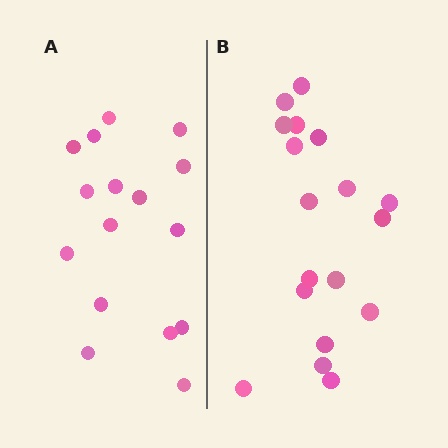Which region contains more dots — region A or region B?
Region B (the right region) has more dots.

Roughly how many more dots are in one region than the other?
Region B has just a few more — roughly 2 or 3 more dots than region A.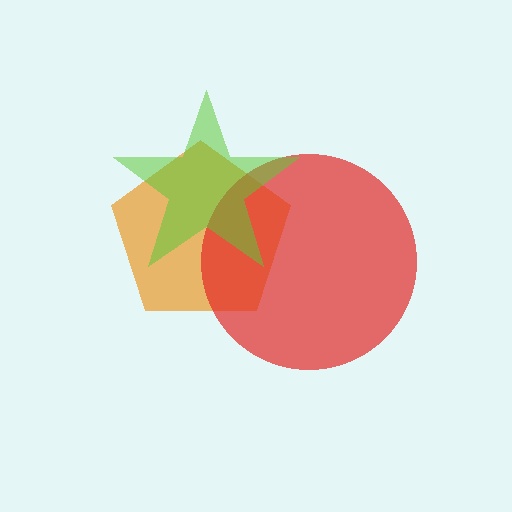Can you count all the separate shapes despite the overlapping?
Yes, there are 3 separate shapes.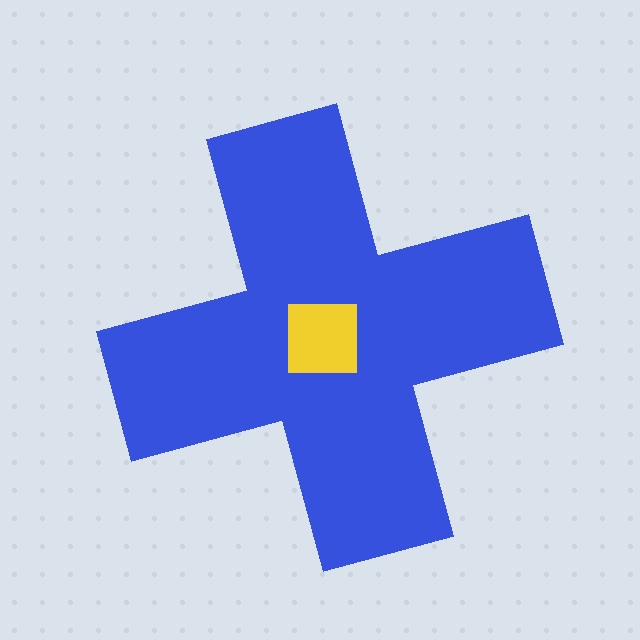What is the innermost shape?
The yellow square.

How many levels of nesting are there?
2.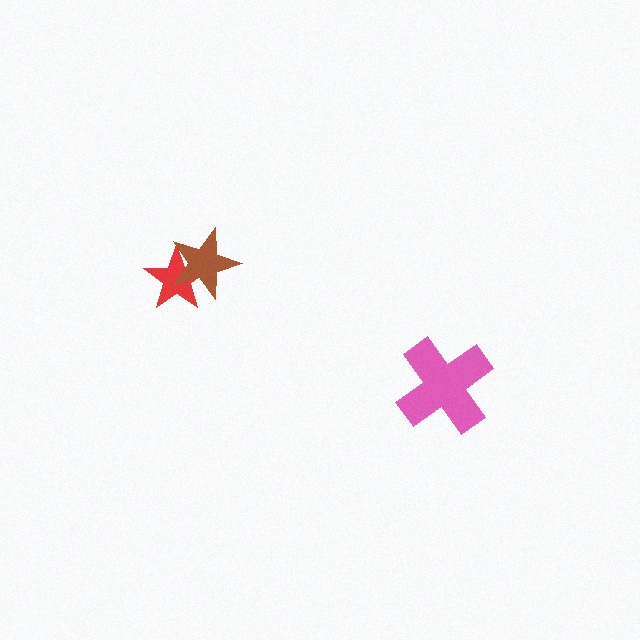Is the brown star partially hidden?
No, no other shape covers it.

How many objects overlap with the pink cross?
0 objects overlap with the pink cross.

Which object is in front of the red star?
The brown star is in front of the red star.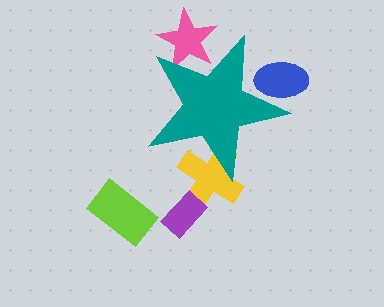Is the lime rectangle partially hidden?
No, the lime rectangle is fully visible.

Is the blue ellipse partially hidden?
Yes, the blue ellipse is partially hidden behind the teal star.